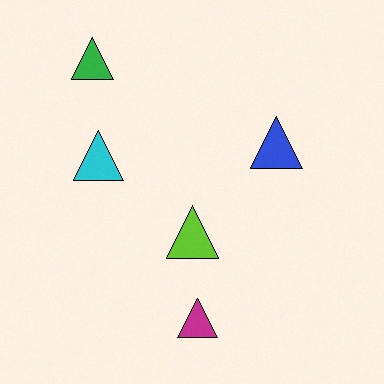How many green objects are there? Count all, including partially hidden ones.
There is 1 green object.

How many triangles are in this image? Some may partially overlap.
There are 5 triangles.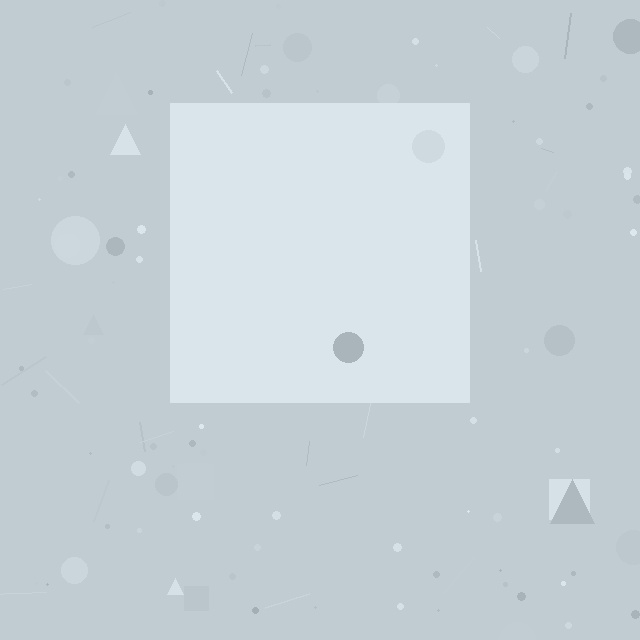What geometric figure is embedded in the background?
A square is embedded in the background.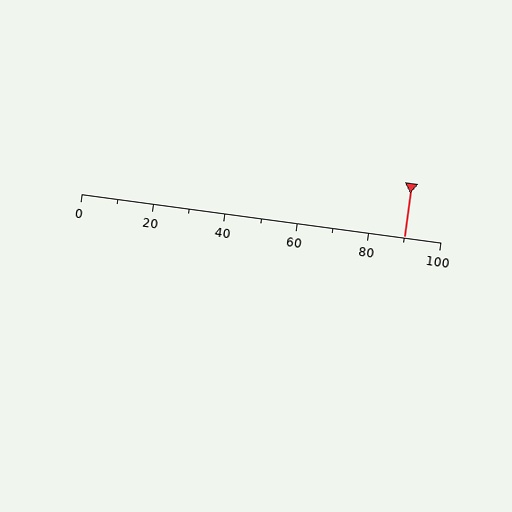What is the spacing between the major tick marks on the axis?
The major ticks are spaced 20 apart.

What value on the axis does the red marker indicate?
The marker indicates approximately 90.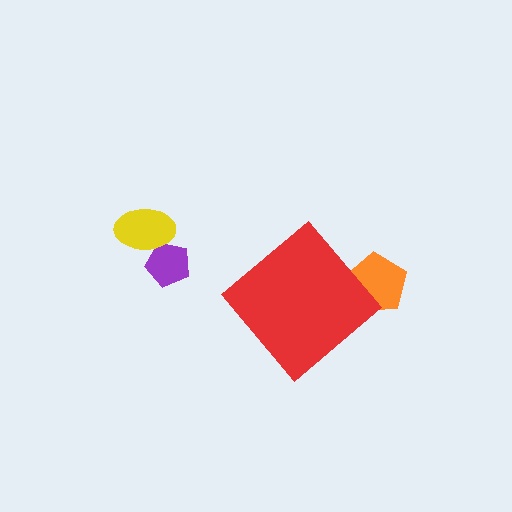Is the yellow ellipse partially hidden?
No, the yellow ellipse is fully visible.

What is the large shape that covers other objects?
A red diamond.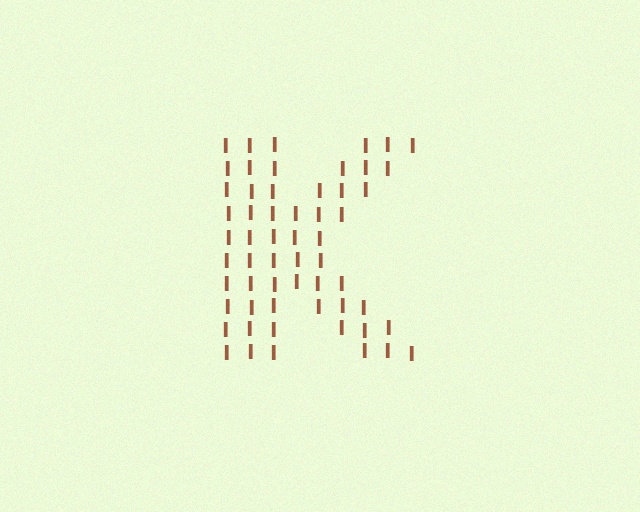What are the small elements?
The small elements are letter I's.